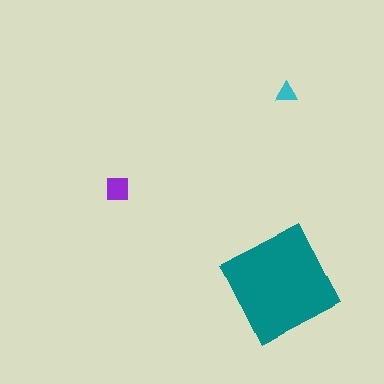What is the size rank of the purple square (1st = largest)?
2nd.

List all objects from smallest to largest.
The cyan triangle, the purple square, the teal square.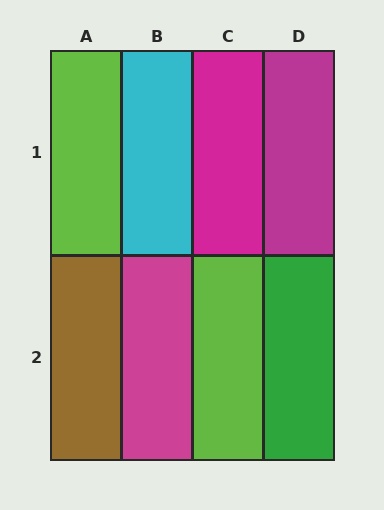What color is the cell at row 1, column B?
Cyan.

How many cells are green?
1 cell is green.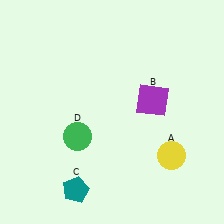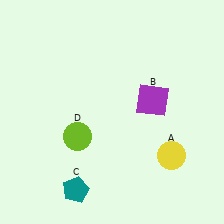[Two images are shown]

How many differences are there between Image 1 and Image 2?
There is 1 difference between the two images.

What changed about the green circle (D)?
In Image 1, D is green. In Image 2, it changed to lime.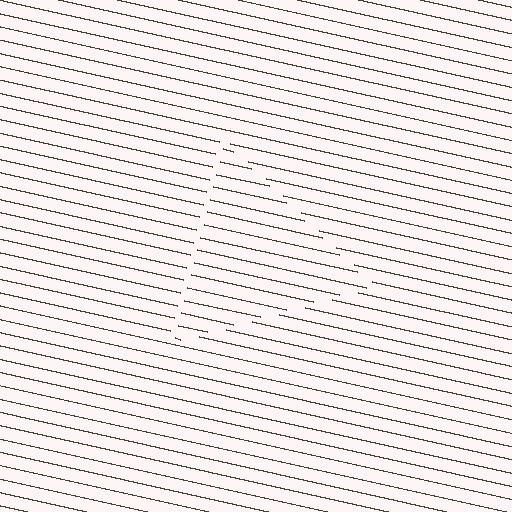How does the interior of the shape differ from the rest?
The interior of the shape contains the same grating, shifted by half a period — the contour is defined by the phase discontinuity where line-ends from the inner and outer gratings abut.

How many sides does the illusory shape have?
3 sides — the line-ends trace a triangle.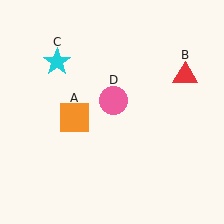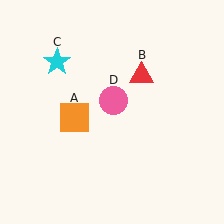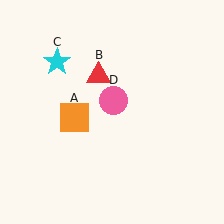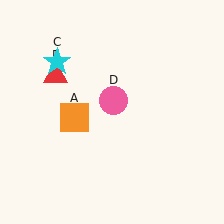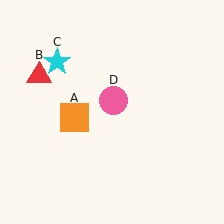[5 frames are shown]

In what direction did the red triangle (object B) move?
The red triangle (object B) moved left.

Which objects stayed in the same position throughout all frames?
Orange square (object A) and cyan star (object C) and pink circle (object D) remained stationary.